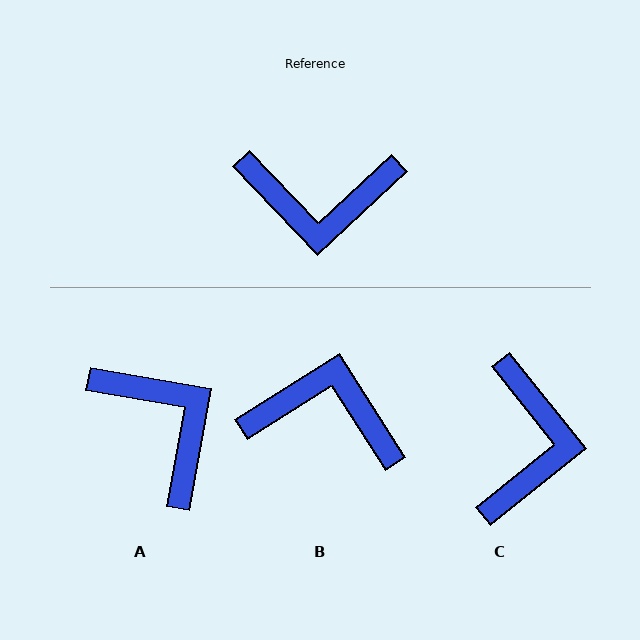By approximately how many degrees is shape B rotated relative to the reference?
Approximately 169 degrees counter-clockwise.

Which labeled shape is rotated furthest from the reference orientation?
B, about 169 degrees away.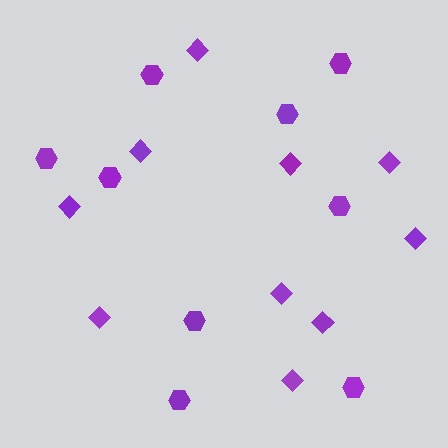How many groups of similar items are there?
There are 2 groups: one group of hexagons (9) and one group of diamonds (10).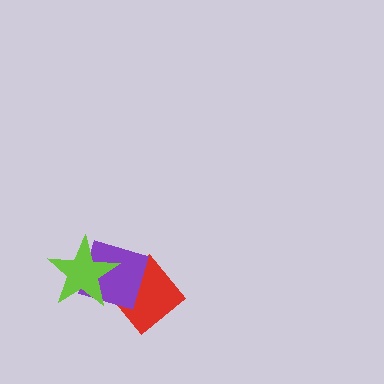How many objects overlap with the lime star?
1 object overlaps with the lime star.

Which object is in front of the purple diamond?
The lime star is in front of the purple diamond.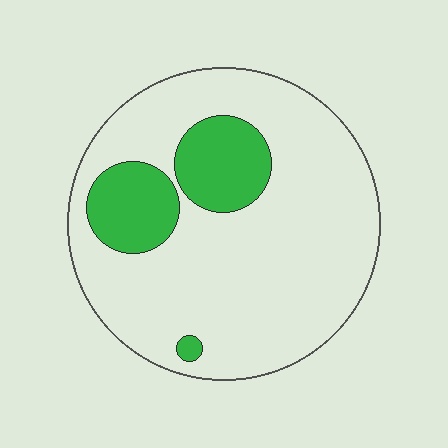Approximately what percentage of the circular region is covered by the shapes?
Approximately 20%.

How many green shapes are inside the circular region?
3.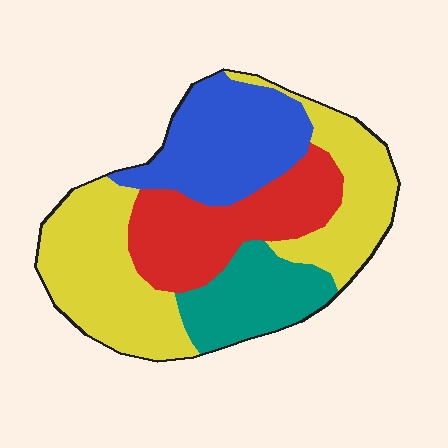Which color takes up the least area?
Teal, at roughly 15%.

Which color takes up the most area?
Yellow, at roughly 40%.